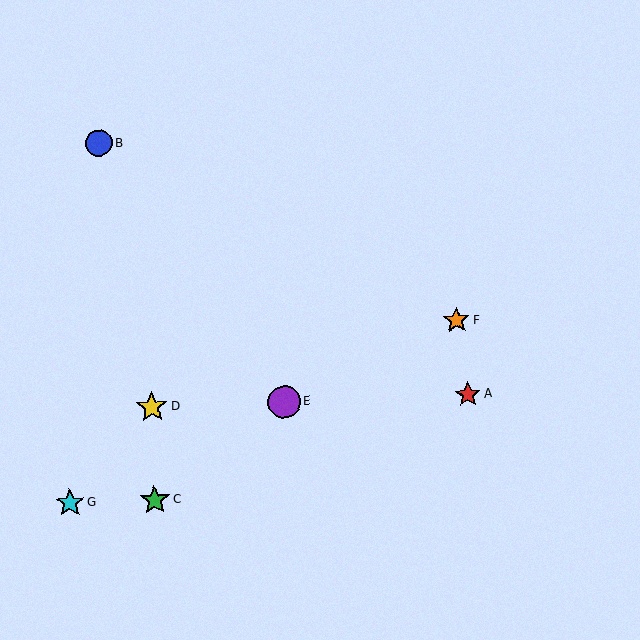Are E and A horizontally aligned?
Yes, both are at y≈402.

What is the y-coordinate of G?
Object G is at y≈503.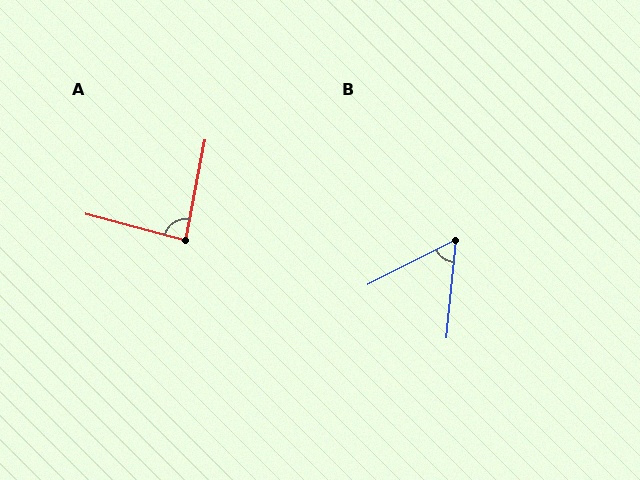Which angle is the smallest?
B, at approximately 58 degrees.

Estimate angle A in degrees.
Approximately 86 degrees.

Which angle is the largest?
A, at approximately 86 degrees.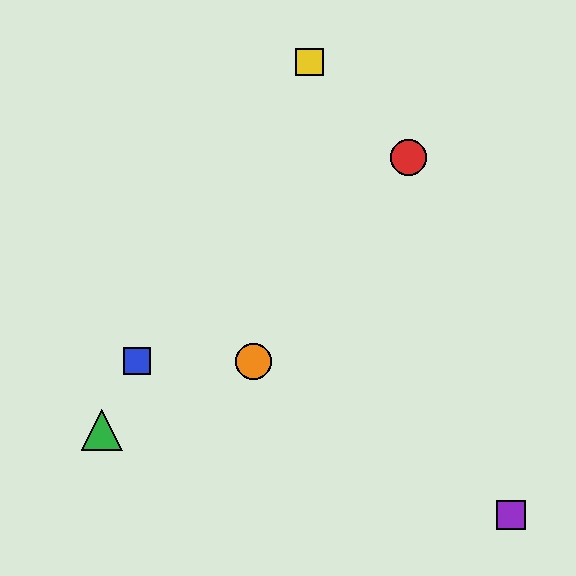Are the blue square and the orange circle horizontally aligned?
Yes, both are at y≈361.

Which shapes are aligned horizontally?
The blue square, the orange circle are aligned horizontally.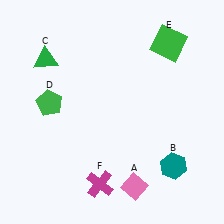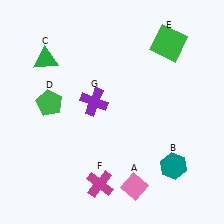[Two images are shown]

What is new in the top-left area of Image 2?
A purple cross (G) was added in the top-left area of Image 2.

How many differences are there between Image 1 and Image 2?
There is 1 difference between the two images.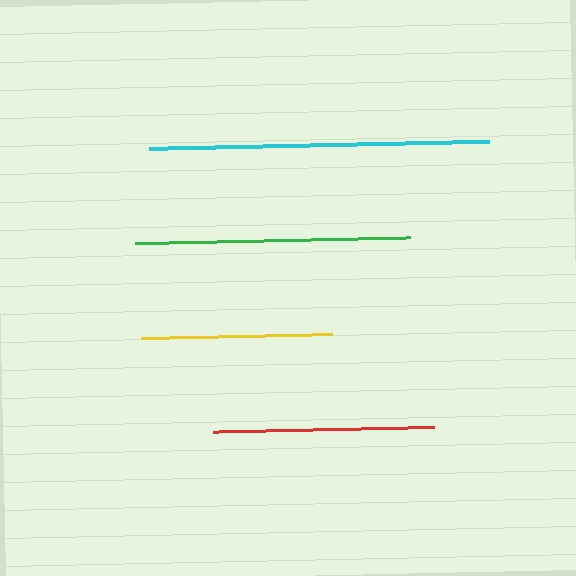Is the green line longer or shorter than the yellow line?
The green line is longer than the yellow line.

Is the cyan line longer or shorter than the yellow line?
The cyan line is longer than the yellow line.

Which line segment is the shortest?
The yellow line is the shortest at approximately 191 pixels.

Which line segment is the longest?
The cyan line is the longest at approximately 340 pixels.